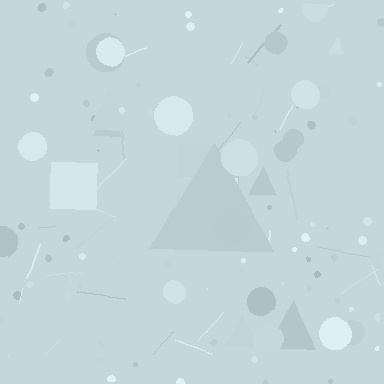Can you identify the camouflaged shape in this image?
The camouflaged shape is a triangle.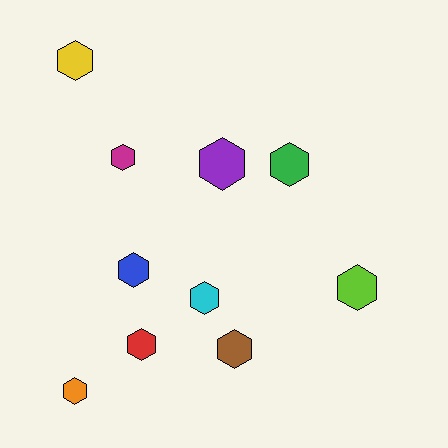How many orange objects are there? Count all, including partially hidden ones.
There is 1 orange object.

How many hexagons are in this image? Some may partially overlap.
There are 10 hexagons.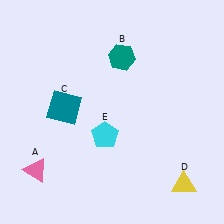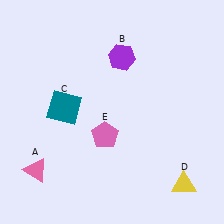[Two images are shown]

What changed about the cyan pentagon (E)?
In Image 1, E is cyan. In Image 2, it changed to pink.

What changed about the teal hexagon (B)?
In Image 1, B is teal. In Image 2, it changed to purple.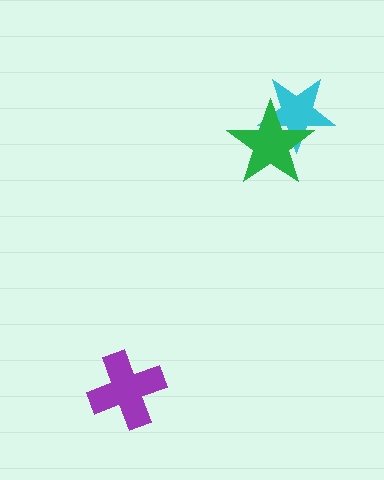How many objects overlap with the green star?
1 object overlaps with the green star.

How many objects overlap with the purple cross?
0 objects overlap with the purple cross.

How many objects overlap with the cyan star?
1 object overlaps with the cyan star.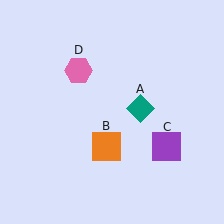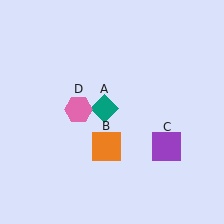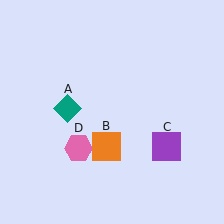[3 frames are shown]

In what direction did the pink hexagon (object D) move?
The pink hexagon (object D) moved down.